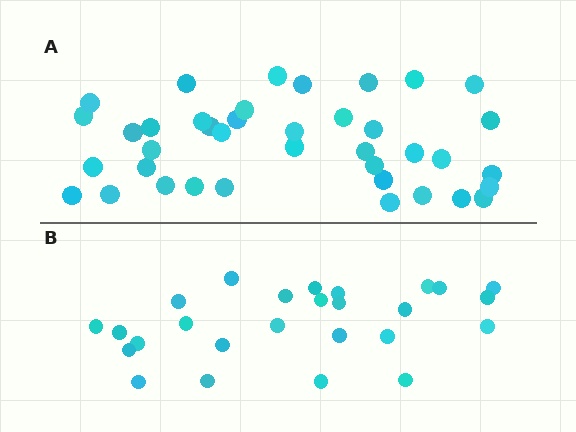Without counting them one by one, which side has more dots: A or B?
Region A (the top region) has more dots.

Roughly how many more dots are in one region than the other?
Region A has approximately 15 more dots than region B.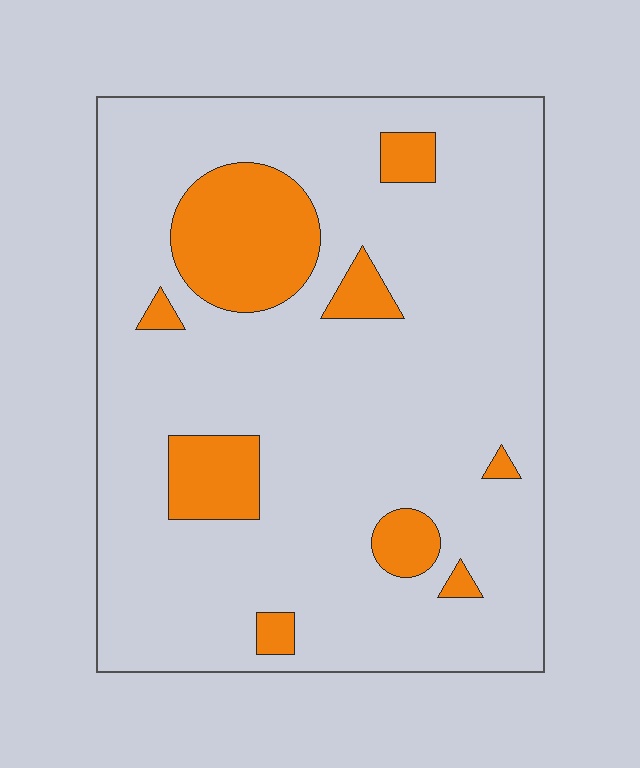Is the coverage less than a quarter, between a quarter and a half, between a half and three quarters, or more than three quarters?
Less than a quarter.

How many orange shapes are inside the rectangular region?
9.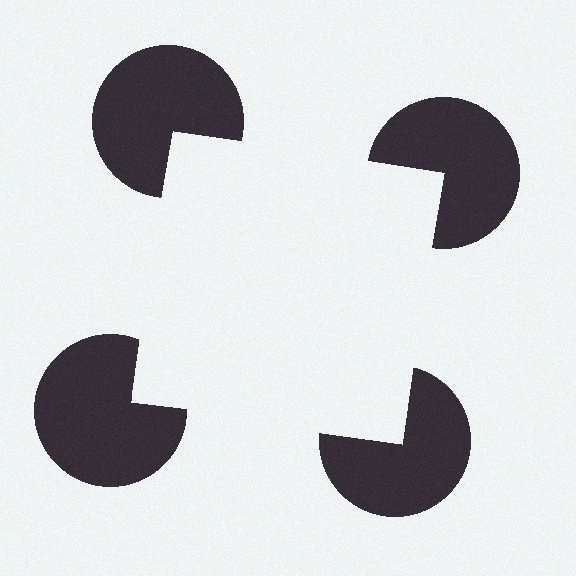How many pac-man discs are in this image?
There are 4 — one at each vertex of the illusory square.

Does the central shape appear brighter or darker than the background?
It typically appears slightly brighter than the background, even though no actual brightness change is drawn.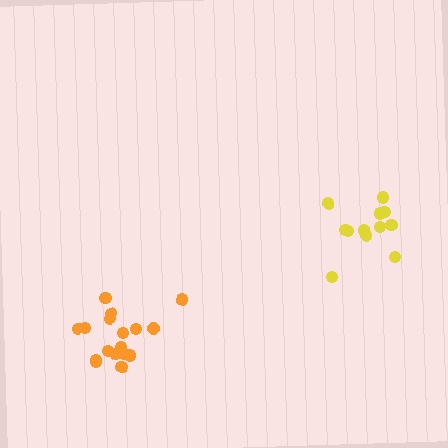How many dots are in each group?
Group 1: 17 dots, Group 2: 12 dots (29 total).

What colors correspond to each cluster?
The clusters are colored: orange, yellow.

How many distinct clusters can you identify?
There are 2 distinct clusters.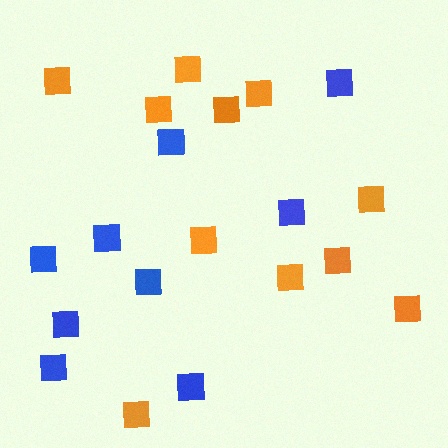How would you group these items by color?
There are 2 groups: one group of blue squares (9) and one group of orange squares (11).